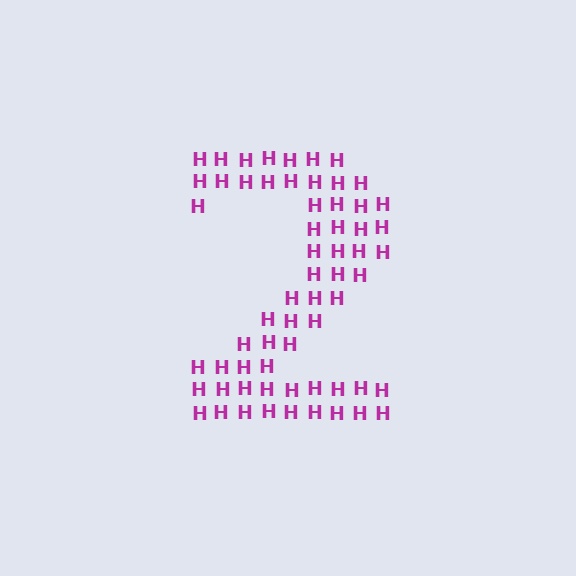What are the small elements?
The small elements are letter H's.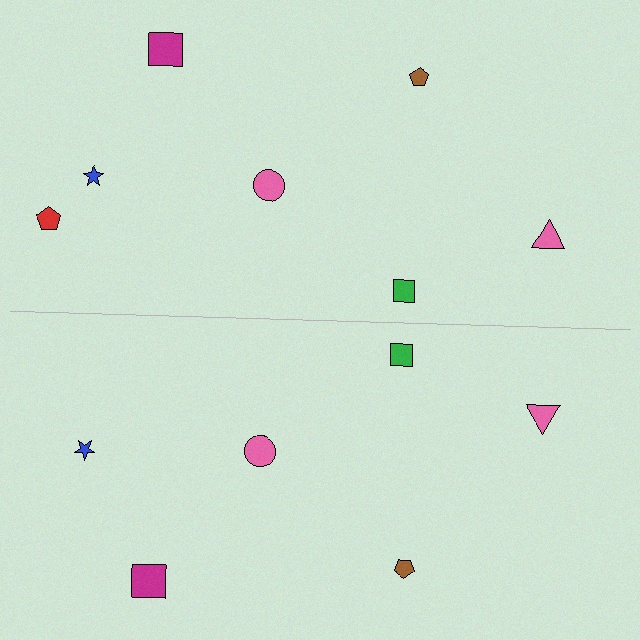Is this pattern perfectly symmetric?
No, the pattern is not perfectly symmetric. A red pentagon is missing from the bottom side.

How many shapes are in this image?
There are 13 shapes in this image.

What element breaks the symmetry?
A red pentagon is missing from the bottom side.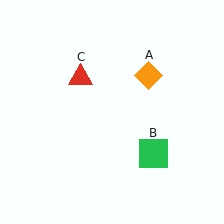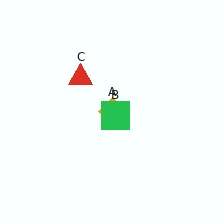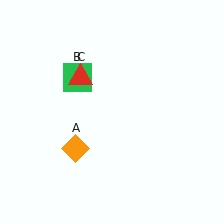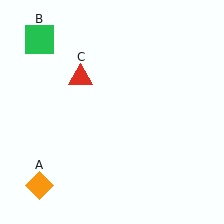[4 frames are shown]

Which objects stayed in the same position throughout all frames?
Red triangle (object C) remained stationary.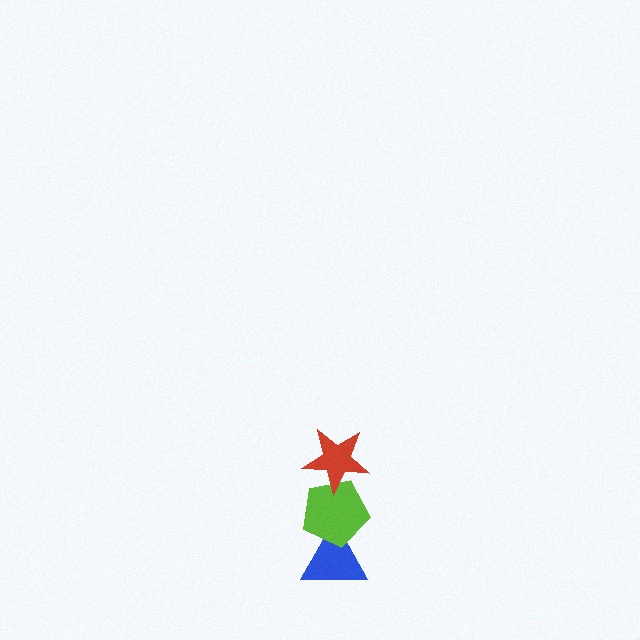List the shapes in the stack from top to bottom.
From top to bottom: the red star, the lime pentagon, the blue triangle.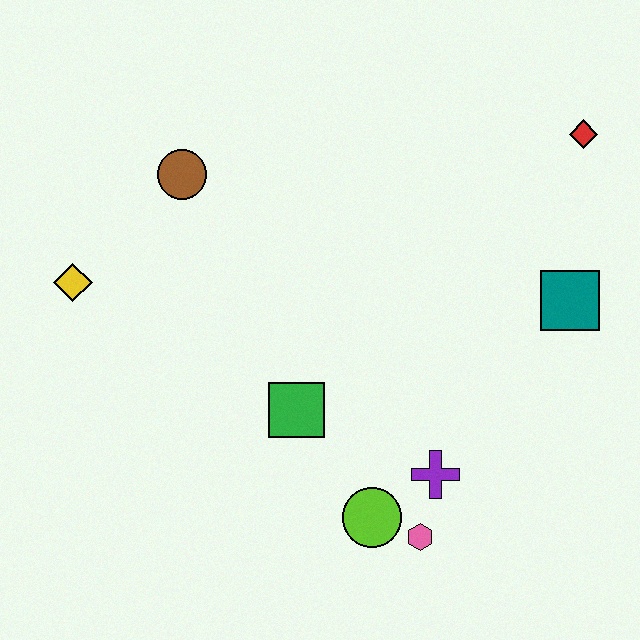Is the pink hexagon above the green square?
No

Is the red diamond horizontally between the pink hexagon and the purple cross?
No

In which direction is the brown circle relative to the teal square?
The brown circle is to the left of the teal square.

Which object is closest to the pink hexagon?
The lime circle is closest to the pink hexagon.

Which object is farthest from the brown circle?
The pink hexagon is farthest from the brown circle.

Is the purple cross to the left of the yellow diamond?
No